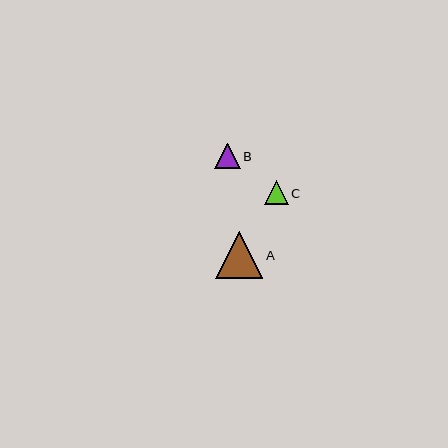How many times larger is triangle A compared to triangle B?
Triangle A is approximately 1.9 times the size of triangle B.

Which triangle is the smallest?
Triangle C is the smallest with a size of approximately 24 pixels.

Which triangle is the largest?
Triangle A is the largest with a size of approximately 47 pixels.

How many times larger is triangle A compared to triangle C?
Triangle A is approximately 2.0 times the size of triangle C.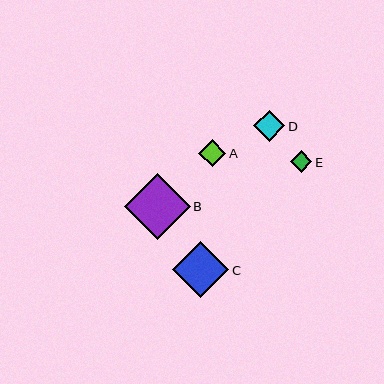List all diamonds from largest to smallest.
From largest to smallest: B, C, D, A, E.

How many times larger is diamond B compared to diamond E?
Diamond B is approximately 3.1 times the size of diamond E.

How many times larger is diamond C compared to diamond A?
Diamond C is approximately 2.1 times the size of diamond A.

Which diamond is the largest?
Diamond B is the largest with a size of approximately 66 pixels.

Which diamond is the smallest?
Diamond E is the smallest with a size of approximately 21 pixels.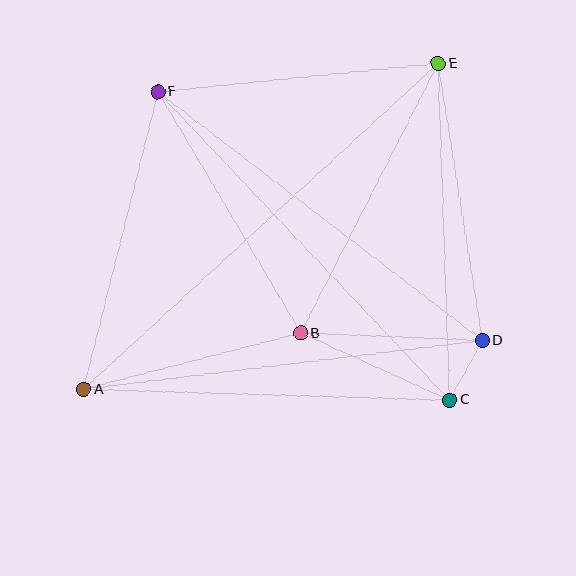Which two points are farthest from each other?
Points A and E are farthest from each other.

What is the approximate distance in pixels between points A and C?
The distance between A and C is approximately 366 pixels.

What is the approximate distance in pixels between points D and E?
The distance between D and E is approximately 280 pixels.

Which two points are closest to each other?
Points C and D are closest to each other.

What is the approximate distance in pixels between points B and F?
The distance between B and F is approximately 280 pixels.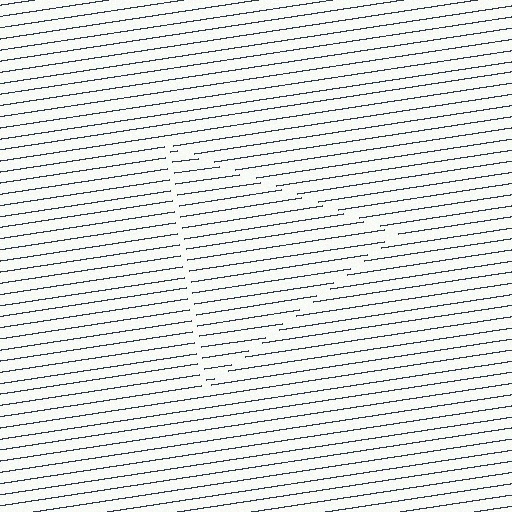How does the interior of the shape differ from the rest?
The interior of the shape contains the same grating, shifted by half a period — the contour is defined by the phase discontinuity where line-ends from the inner and outer gratings abut.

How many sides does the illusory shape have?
3 sides — the line-ends trace a triangle.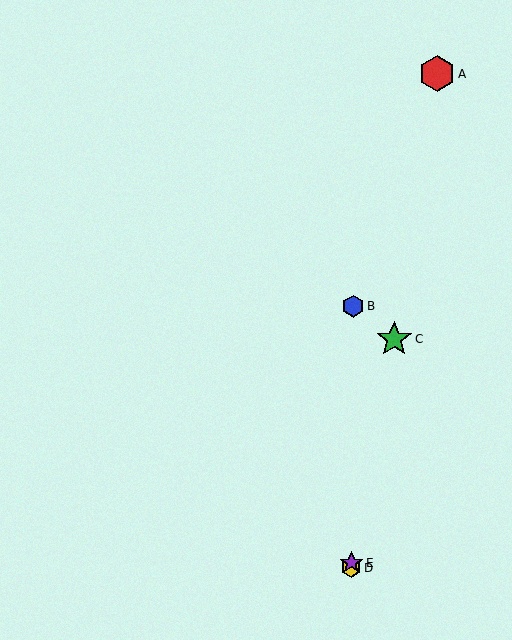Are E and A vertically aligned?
No, E is at x≈351 and A is at x≈437.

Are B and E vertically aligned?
Yes, both are at x≈353.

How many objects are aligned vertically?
3 objects (B, D, E) are aligned vertically.